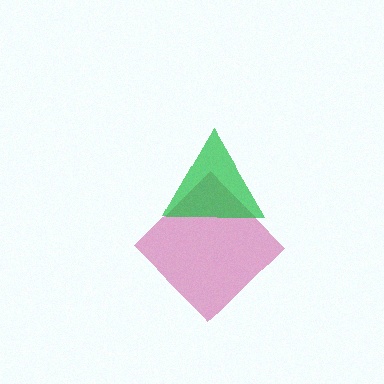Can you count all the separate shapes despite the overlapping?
Yes, there are 2 separate shapes.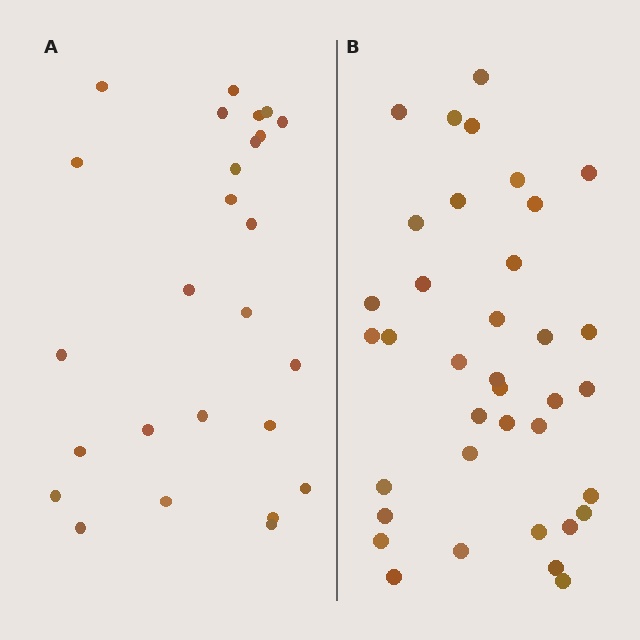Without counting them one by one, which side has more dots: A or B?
Region B (the right region) has more dots.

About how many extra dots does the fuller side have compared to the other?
Region B has roughly 12 or so more dots than region A.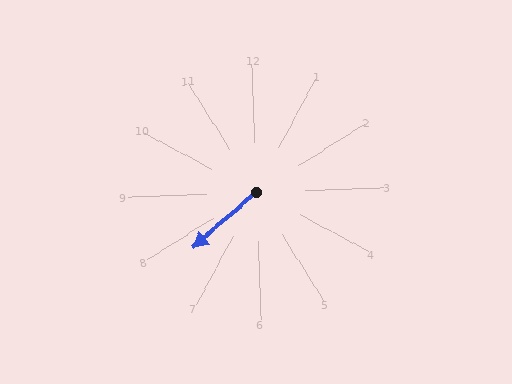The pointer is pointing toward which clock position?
Roughly 8 o'clock.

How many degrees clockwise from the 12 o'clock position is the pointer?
Approximately 231 degrees.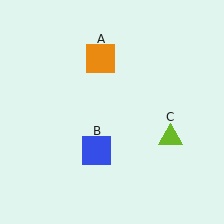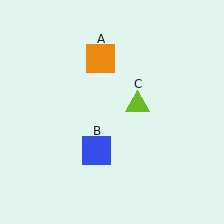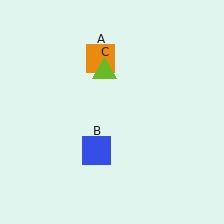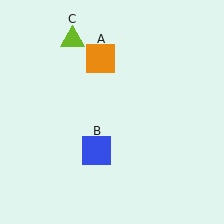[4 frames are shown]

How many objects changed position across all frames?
1 object changed position: lime triangle (object C).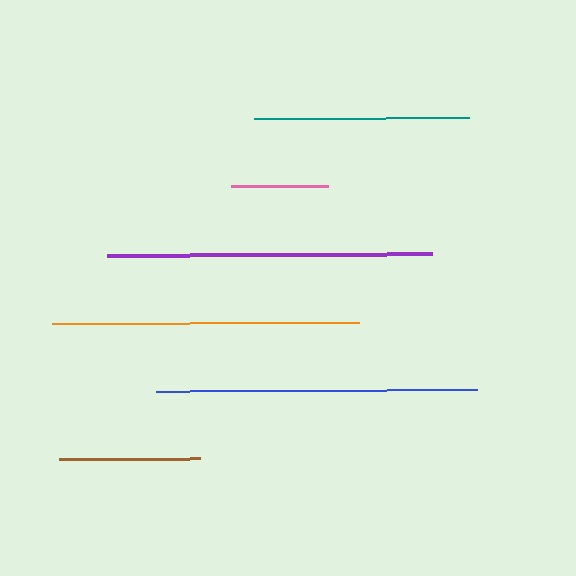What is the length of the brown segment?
The brown segment is approximately 141 pixels long.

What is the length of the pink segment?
The pink segment is approximately 97 pixels long.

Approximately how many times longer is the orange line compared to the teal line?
The orange line is approximately 1.4 times the length of the teal line.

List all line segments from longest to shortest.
From longest to shortest: purple, blue, orange, teal, brown, pink.